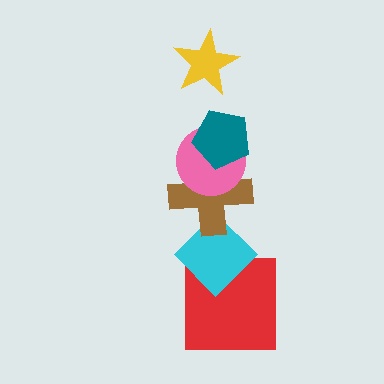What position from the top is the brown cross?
The brown cross is 4th from the top.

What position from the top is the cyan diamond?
The cyan diamond is 5th from the top.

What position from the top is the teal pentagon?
The teal pentagon is 2nd from the top.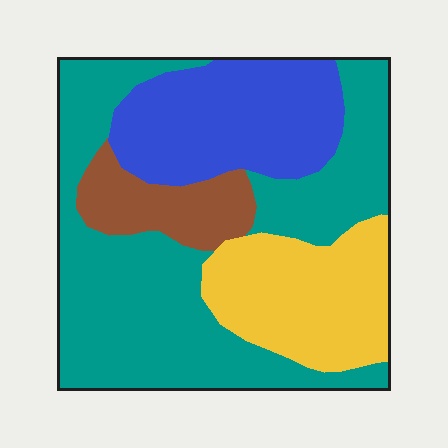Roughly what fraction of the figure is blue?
Blue covers roughly 20% of the figure.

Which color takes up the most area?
Teal, at roughly 50%.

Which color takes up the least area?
Brown, at roughly 10%.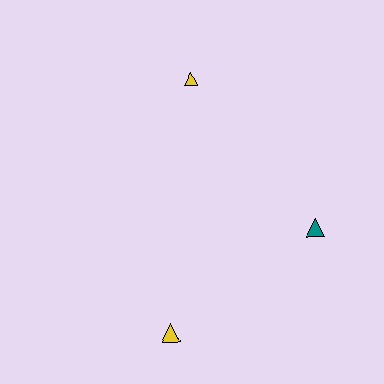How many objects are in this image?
There are 3 objects.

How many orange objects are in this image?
There are no orange objects.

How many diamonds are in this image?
There are no diamonds.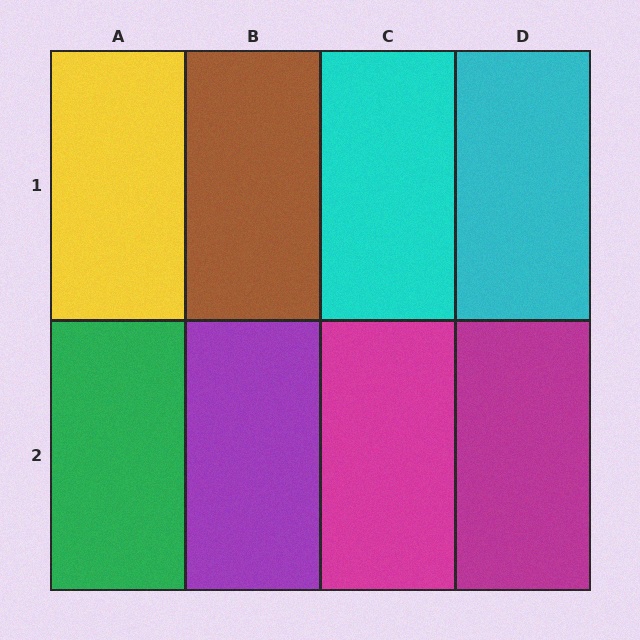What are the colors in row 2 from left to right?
Green, purple, magenta, magenta.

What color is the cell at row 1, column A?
Yellow.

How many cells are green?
1 cell is green.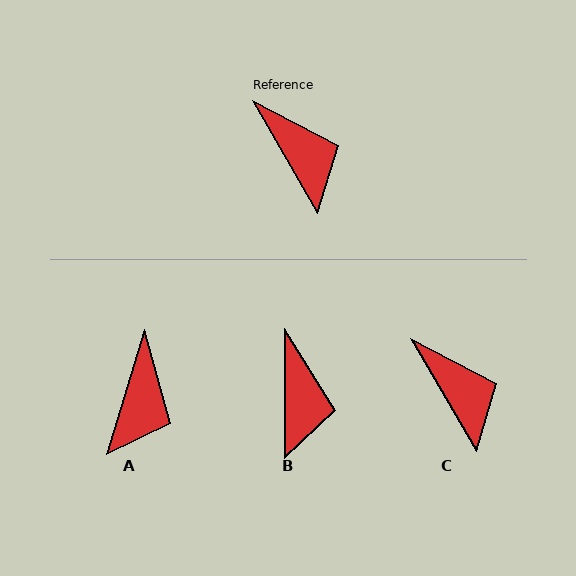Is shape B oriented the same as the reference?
No, it is off by about 30 degrees.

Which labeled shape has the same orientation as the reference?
C.